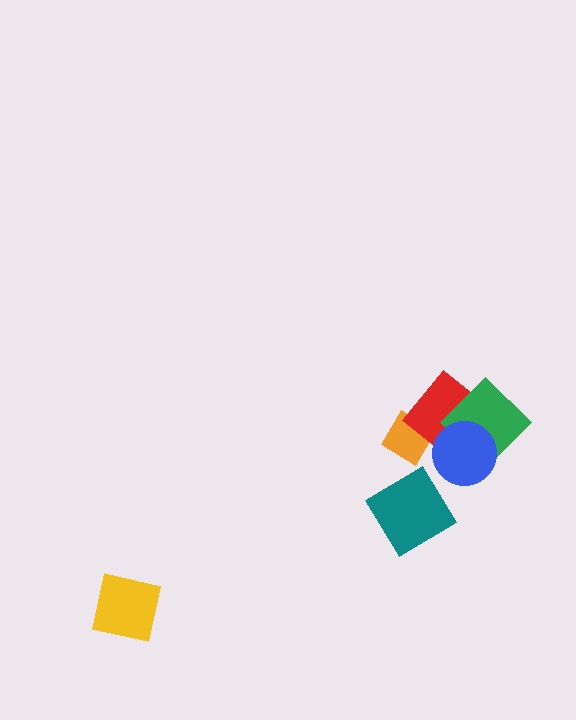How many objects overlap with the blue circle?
2 objects overlap with the blue circle.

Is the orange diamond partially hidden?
Yes, it is partially covered by another shape.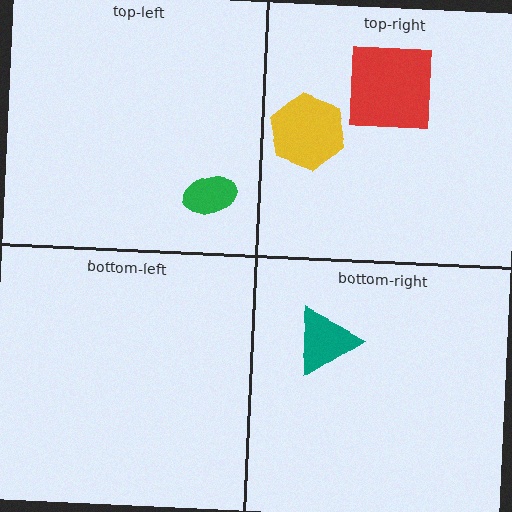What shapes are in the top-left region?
The green ellipse.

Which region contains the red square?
The top-right region.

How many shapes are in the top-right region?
2.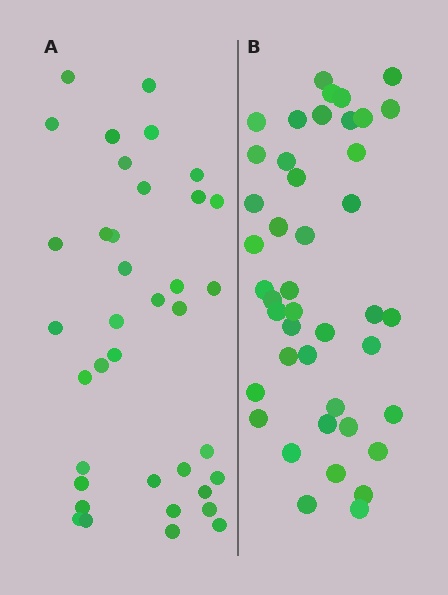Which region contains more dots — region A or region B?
Region B (the right region) has more dots.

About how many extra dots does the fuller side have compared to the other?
Region B has about 6 more dots than region A.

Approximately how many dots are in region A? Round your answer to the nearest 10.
About 40 dots. (The exact count is 37, which rounds to 40.)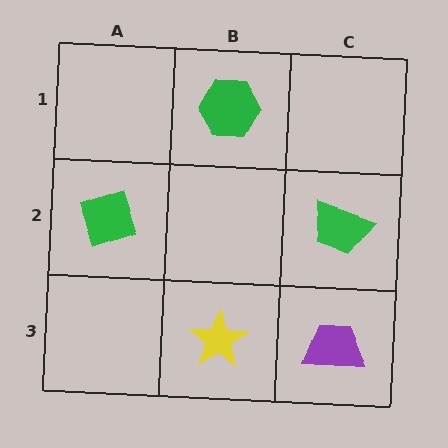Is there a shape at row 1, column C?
No, that cell is empty.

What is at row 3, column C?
A purple trapezoid.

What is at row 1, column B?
A green hexagon.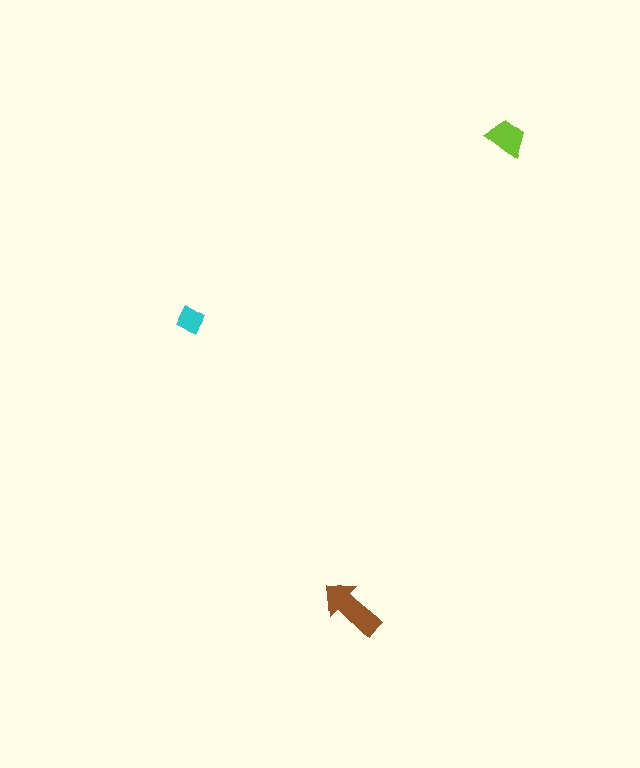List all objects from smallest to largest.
The cyan diamond, the lime trapezoid, the brown arrow.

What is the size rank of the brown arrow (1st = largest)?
1st.